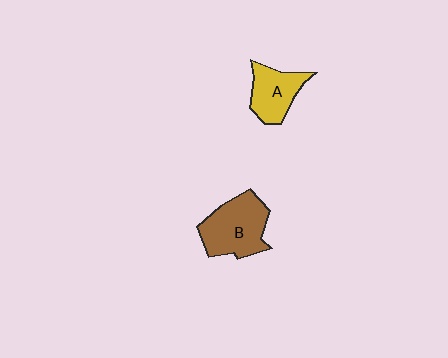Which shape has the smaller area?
Shape A (yellow).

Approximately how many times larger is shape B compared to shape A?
Approximately 1.4 times.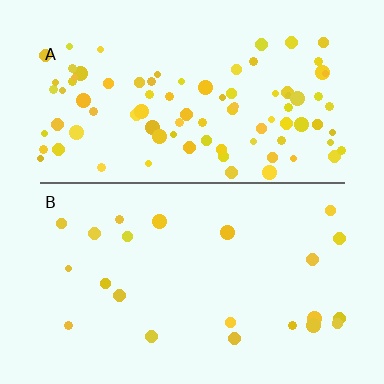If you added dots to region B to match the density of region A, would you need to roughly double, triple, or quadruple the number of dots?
Approximately quadruple.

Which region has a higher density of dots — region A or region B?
A (the top).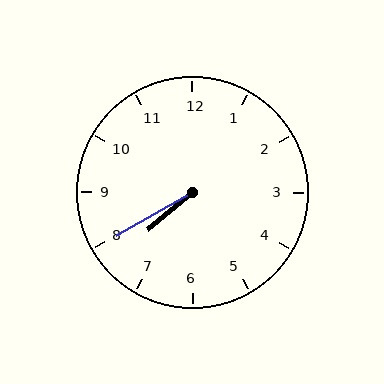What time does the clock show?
7:40.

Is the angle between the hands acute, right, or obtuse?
It is acute.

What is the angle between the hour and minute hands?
Approximately 10 degrees.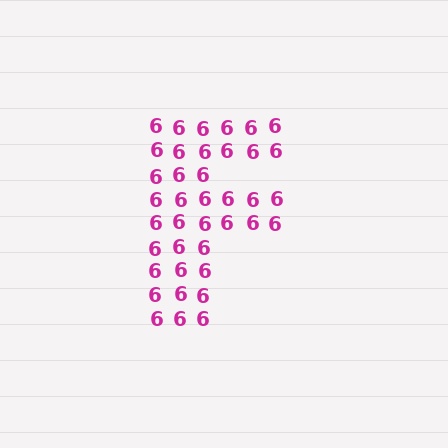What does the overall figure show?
The overall figure shows the letter F.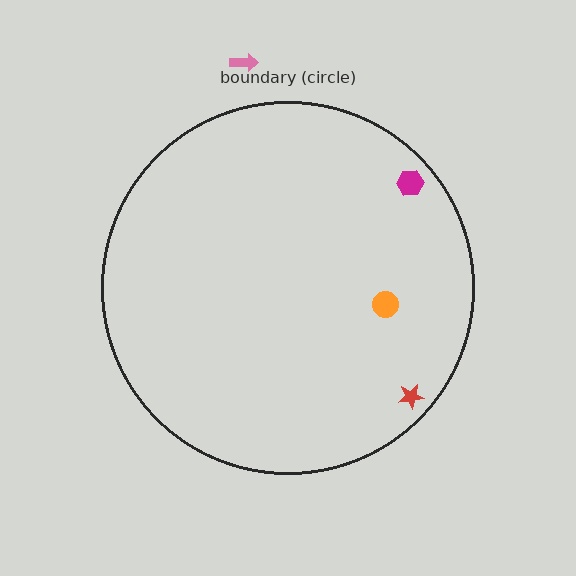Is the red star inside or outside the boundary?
Inside.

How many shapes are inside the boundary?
3 inside, 1 outside.